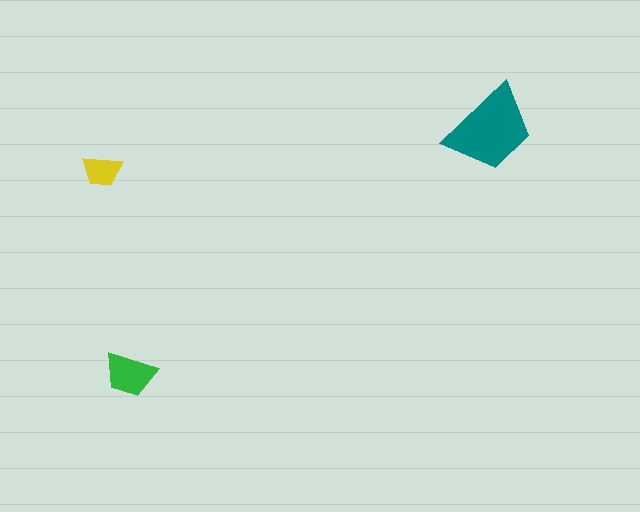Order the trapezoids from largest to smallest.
the teal one, the green one, the yellow one.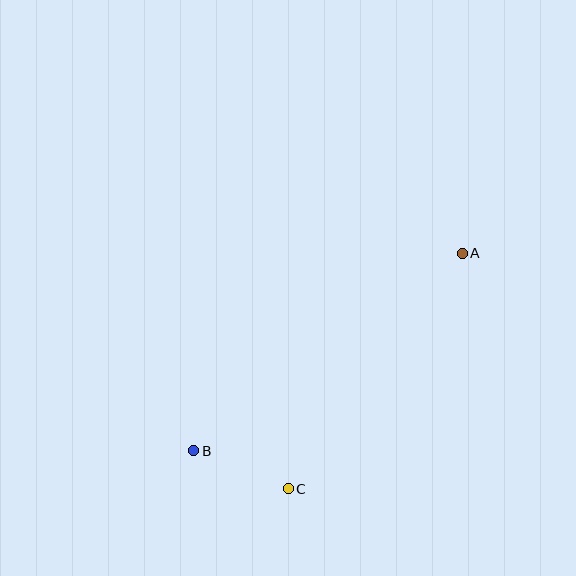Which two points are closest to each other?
Points B and C are closest to each other.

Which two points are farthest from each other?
Points A and B are farthest from each other.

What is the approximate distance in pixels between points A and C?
The distance between A and C is approximately 293 pixels.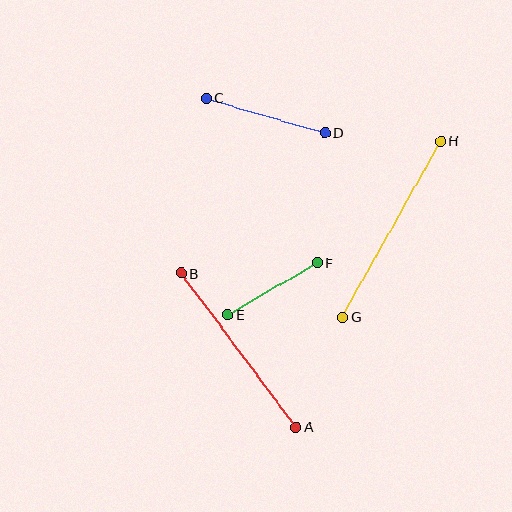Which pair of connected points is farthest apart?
Points G and H are farthest apart.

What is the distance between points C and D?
The distance is approximately 123 pixels.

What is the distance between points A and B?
The distance is approximately 192 pixels.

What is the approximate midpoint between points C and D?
The midpoint is at approximately (266, 115) pixels.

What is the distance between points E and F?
The distance is approximately 104 pixels.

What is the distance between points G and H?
The distance is approximately 202 pixels.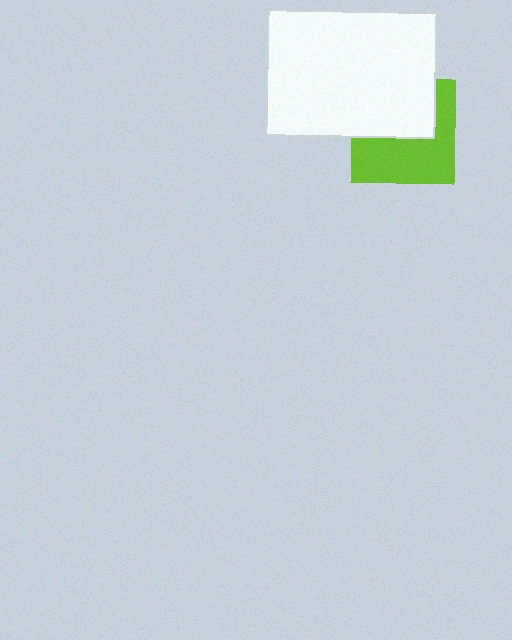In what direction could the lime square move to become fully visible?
The lime square could move down. That would shift it out from behind the white rectangle entirely.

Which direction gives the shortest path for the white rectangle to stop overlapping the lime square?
Moving up gives the shortest separation.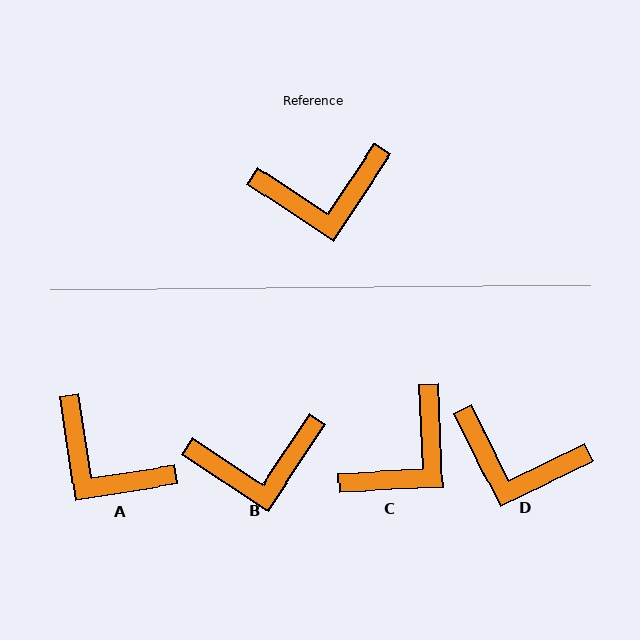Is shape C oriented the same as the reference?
No, it is off by about 36 degrees.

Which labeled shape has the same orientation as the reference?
B.